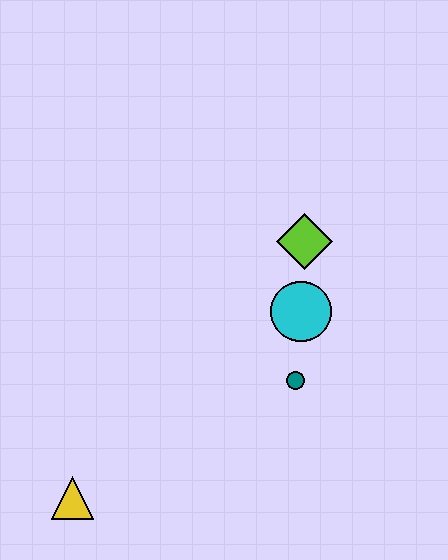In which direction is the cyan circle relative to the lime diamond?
The cyan circle is below the lime diamond.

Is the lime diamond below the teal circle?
No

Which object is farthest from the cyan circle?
The yellow triangle is farthest from the cyan circle.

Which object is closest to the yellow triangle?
The teal circle is closest to the yellow triangle.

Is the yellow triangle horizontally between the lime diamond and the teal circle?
No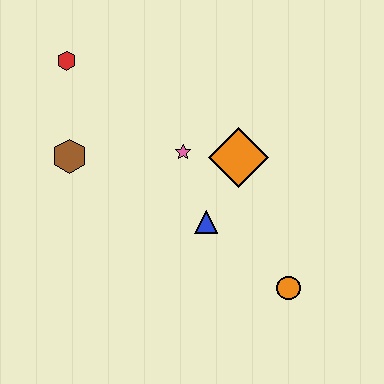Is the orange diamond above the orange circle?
Yes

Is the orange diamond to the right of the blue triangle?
Yes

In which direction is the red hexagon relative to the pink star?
The red hexagon is to the left of the pink star.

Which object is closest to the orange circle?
The blue triangle is closest to the orange circle.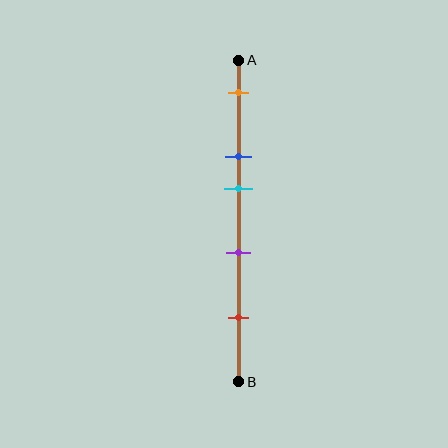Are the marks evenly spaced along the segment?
No, the marks are not evenly spaced.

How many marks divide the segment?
There are 5 marks dividing the segment.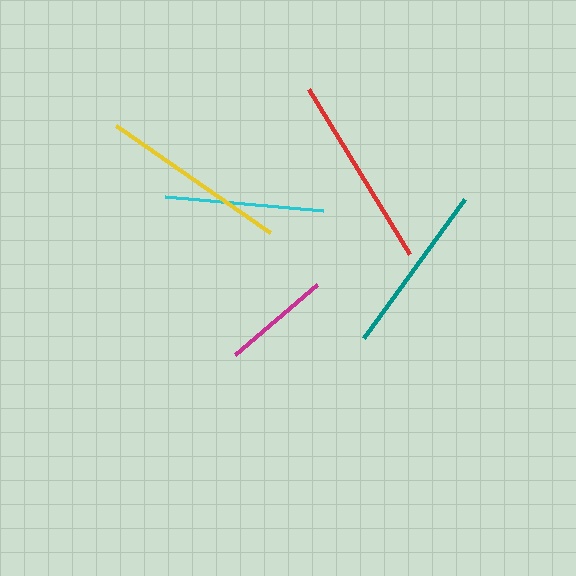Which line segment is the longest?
The red line is the longest at approximately 194 pixels.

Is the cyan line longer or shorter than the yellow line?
The yellow line is longer than the cyan line.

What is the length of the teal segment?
The teal segment is approximately 172 pixels long.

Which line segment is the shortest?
The magenta line is the shortest at approximately 108 pixels.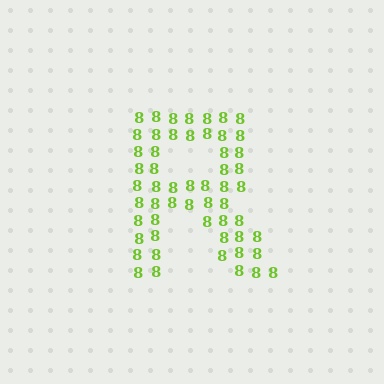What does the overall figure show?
The overall figure shows the letter R.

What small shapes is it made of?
It is made of small digit 8's.